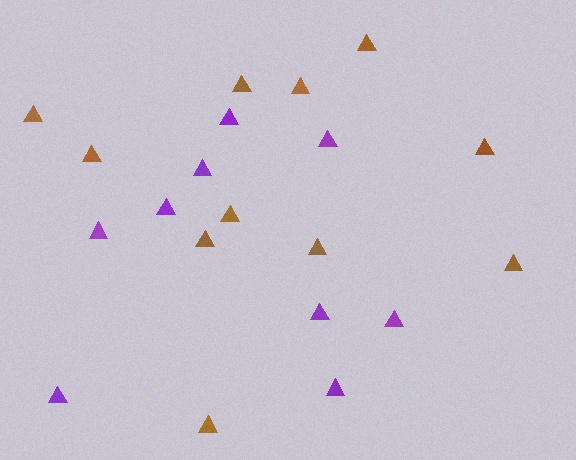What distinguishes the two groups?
There are 2 groups: one group of brown triangles (11) and one group of purple triangles (9).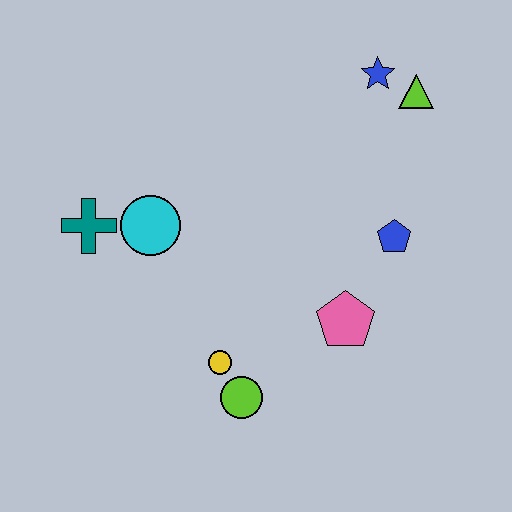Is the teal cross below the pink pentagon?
No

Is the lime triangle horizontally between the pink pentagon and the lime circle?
No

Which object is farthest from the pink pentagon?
The teal cross is farthest from the pink pentagon.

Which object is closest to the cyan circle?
The teal cross is closest to the cyan circle.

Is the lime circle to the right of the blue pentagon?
No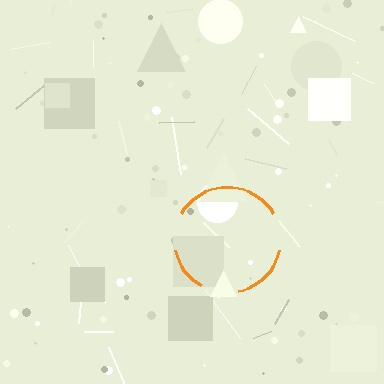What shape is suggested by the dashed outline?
The dashed outline suggests a circle.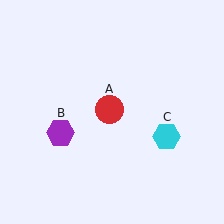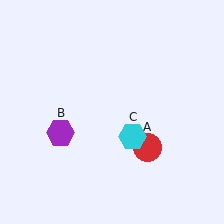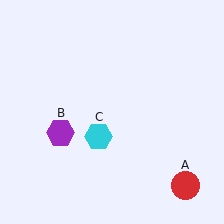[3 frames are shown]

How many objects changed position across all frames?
2 objects changed position: red circle (object A), cyan hexagon (object C).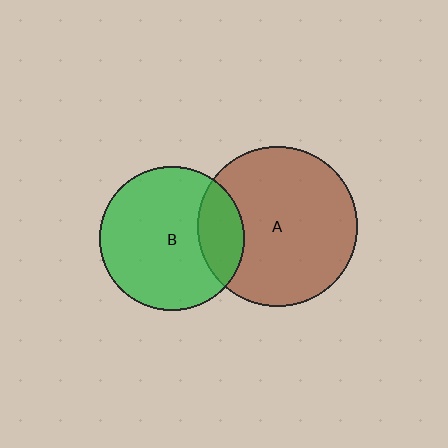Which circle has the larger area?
Circle A (brown).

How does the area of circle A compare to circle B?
Approximately 1.2 times.